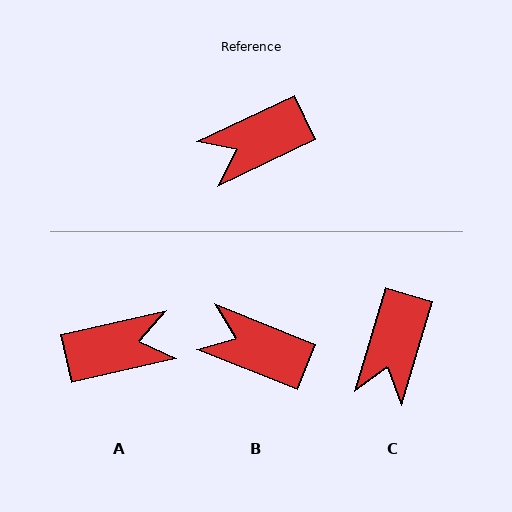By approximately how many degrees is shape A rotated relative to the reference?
Approximately 167 degrees counter-clockwise.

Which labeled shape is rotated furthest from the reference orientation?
A, about 167 degrees away.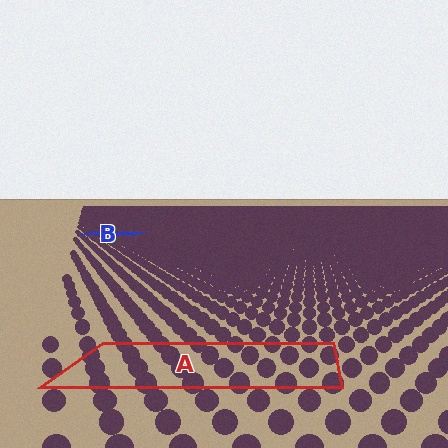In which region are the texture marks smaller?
The texture marks are smaller in region B, because it is farther away.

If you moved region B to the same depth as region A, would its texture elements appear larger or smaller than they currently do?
They would appear larger. At a closer depth, the same texture elements are projected at a bigger on-screen size.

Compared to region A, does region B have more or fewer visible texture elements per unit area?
Region B has more texture elements per unit area — they are packed more densely because it is farther away.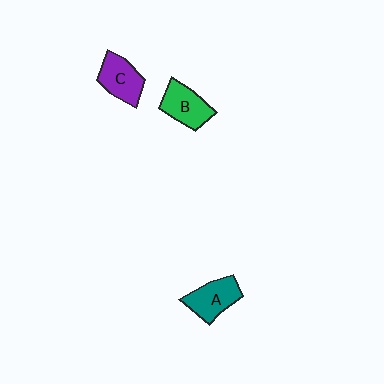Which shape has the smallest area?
Shape C (purple).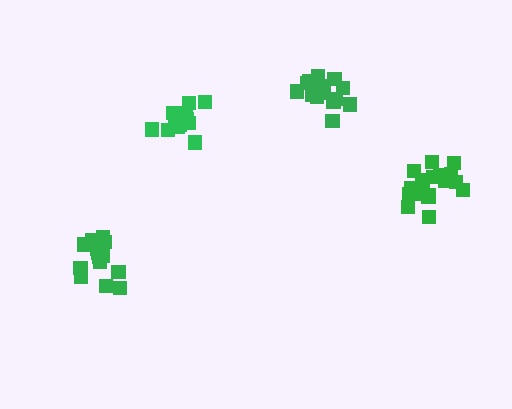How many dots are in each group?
Group 1: 19 dots, Group 2: 18 dots, Group 3: 17 dots, Group 4: 13 dots (67 total).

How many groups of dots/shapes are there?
There are 4 groups.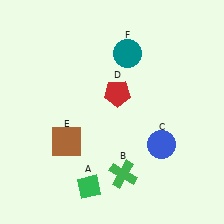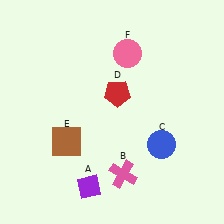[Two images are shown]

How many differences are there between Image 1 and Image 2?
There are 3 differences between the two images.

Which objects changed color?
A changed from green to purple. B changed from green to pink. F changed from teal to pink.